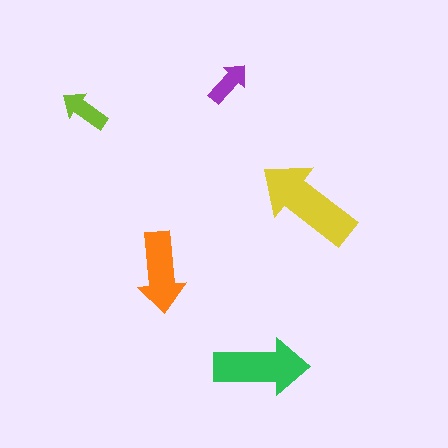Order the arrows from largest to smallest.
the yellow one, the green one, the orange one, the lime one, the purple one.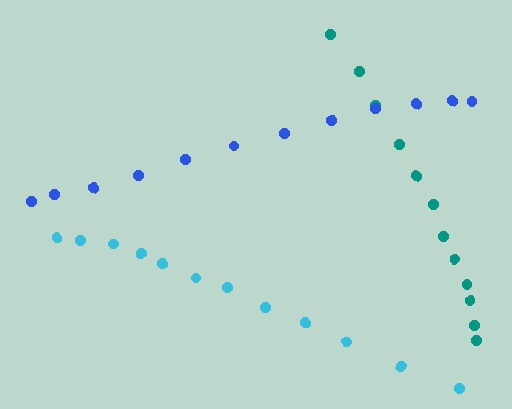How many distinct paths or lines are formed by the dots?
There are 3 distinct paths.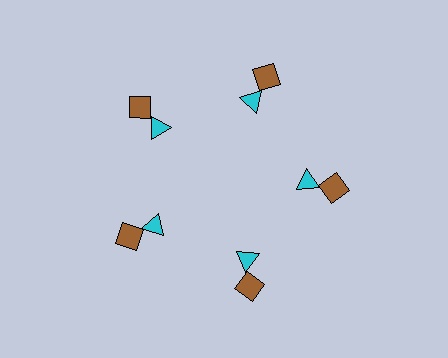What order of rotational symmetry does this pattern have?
This pattern has 5-fold rotational symmetry.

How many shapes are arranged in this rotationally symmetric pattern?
There are 10 shapes, arranged in 5 groups of 2.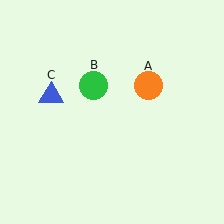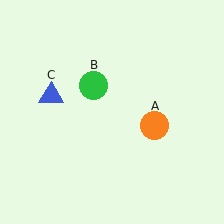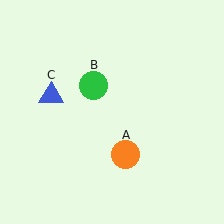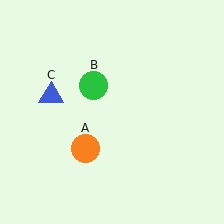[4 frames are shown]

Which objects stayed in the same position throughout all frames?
Green circle (object B) and blue triangle (object C) remained stationary.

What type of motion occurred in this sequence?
The orange circle (object A) rotated clockwise around the center of the scene.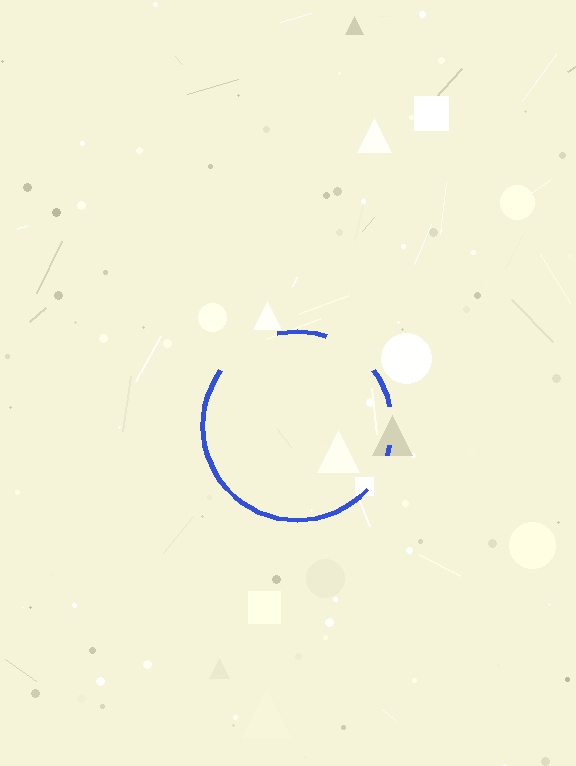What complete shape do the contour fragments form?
The contour fragments form a circle.